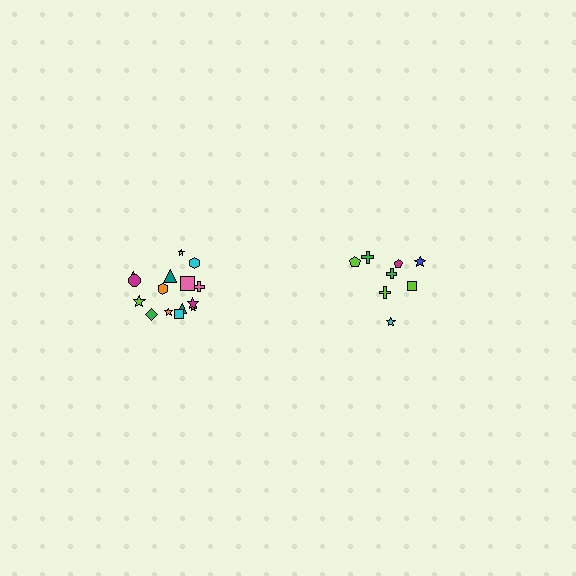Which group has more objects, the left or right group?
The left group.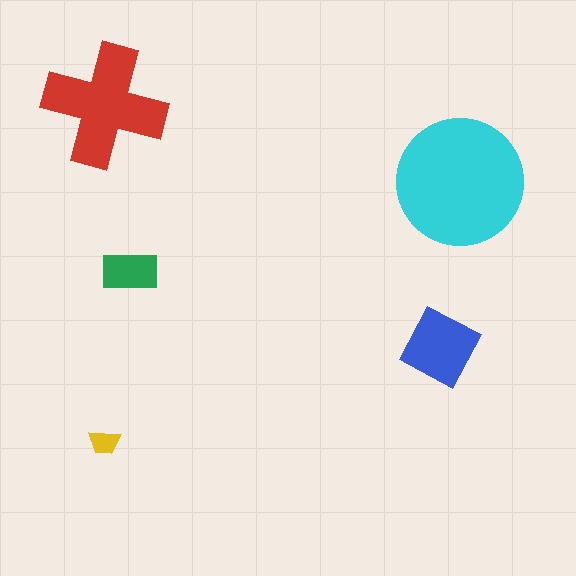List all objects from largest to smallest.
The cyan circle, the red cross, the blue diamond, the green rectangle, the yellow trapezoid.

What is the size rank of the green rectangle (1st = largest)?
4th.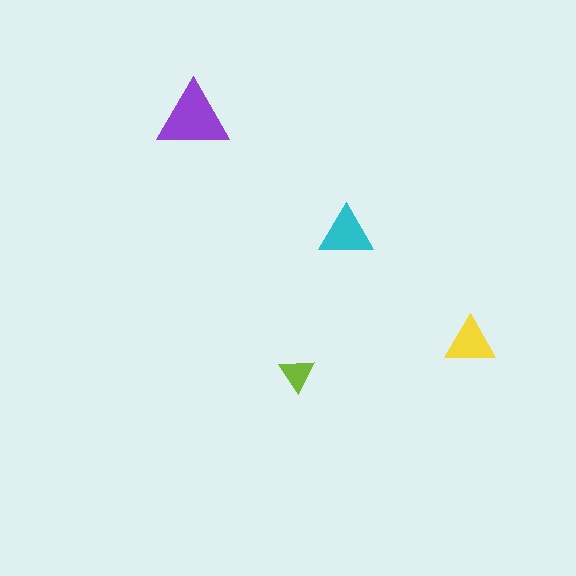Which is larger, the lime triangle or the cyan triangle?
The cyan one.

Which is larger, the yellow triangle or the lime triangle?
The yellow one.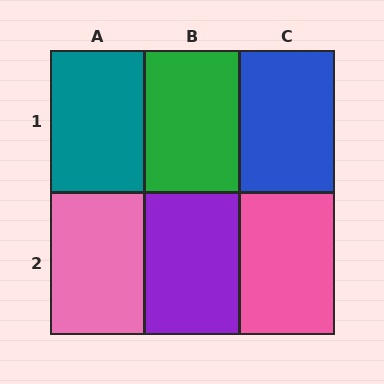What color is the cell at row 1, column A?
Teal.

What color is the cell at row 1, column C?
Blue.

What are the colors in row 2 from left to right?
Pink, purple, pink.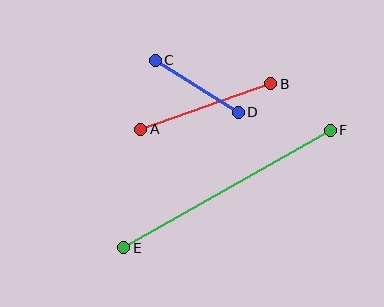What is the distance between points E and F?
The distance is approximately 238 pixels.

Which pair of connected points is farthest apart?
Points E and F are farthest apart.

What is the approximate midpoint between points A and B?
The midpoint is at approximately (206, 106) pixels.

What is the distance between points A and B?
The distance is approximately 138 pixels.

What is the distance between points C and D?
The distance is approximately 98 pixels.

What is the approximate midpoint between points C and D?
The midpoint is at approximately (197, 86) pixels.